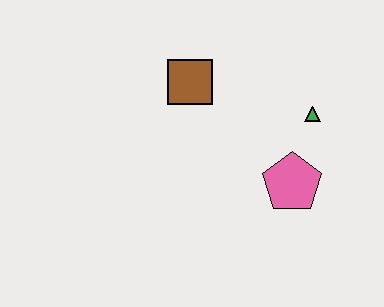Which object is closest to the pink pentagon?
The green triangle is closest to the pink pentagon.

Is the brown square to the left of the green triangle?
Yes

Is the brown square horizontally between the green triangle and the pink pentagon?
No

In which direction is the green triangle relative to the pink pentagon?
The green triangle is above the pink pentagon.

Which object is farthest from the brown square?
The pink pentagon is farthest from the brown square.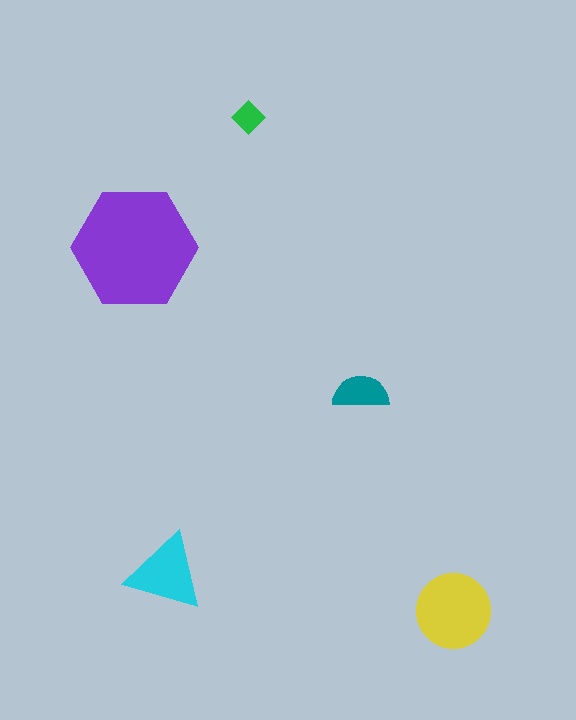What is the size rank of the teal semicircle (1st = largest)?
4th.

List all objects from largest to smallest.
The purple hexagon, the yellow circle, the cyan triangle, the teal semicircle, the green diamond.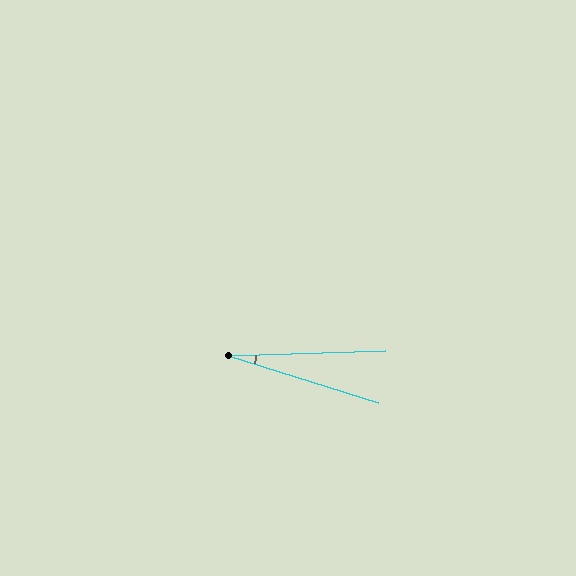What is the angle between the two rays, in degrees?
Approximately 19 degrees.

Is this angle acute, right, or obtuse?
It is acute.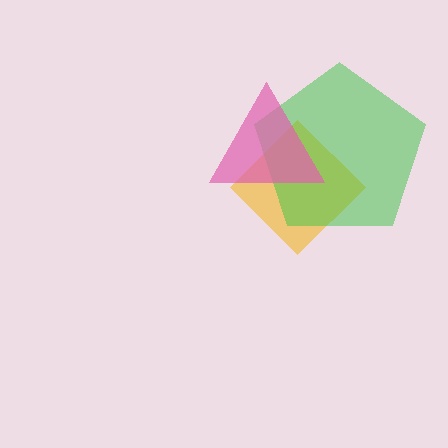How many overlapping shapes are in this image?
There are 3 overlapping shapes in the image.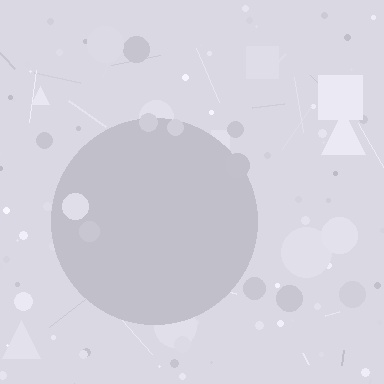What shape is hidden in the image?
A circle is hidden in the image.